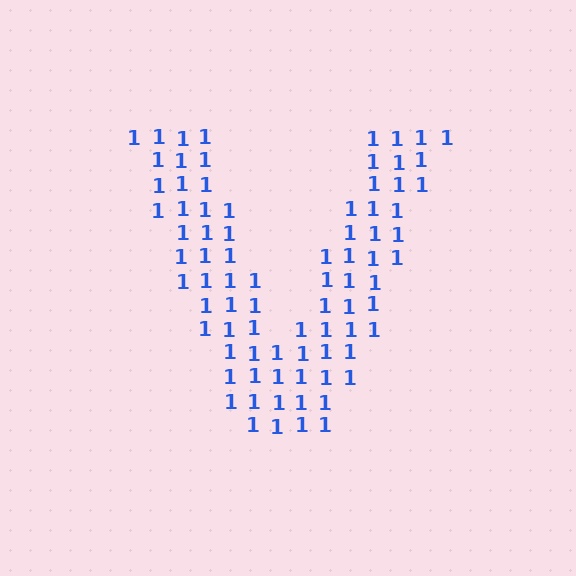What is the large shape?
The large shape is the letter V.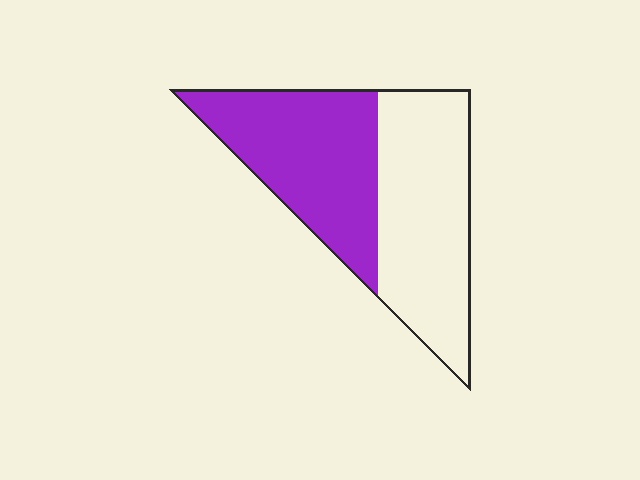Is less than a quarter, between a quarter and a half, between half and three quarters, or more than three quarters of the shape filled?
Between a quarter and a half.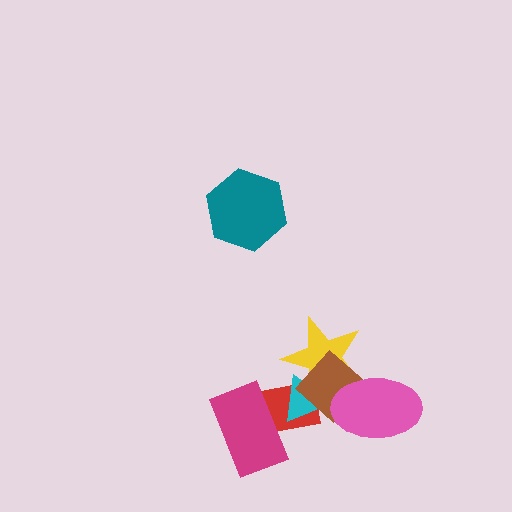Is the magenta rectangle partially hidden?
Yes, it is partially covered by another shape.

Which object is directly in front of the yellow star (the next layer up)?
The brown diamond is directly in front of the yellow star.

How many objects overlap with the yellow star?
4 objects overlap with the yellow star.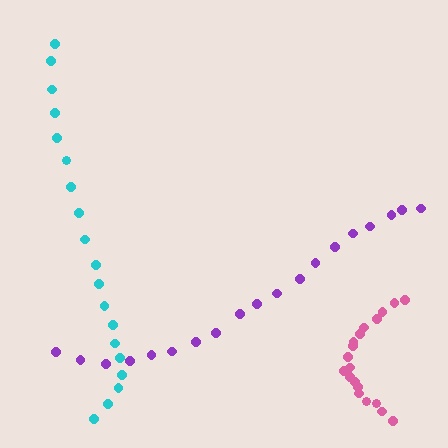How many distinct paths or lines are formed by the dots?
There are 3 distinct paths.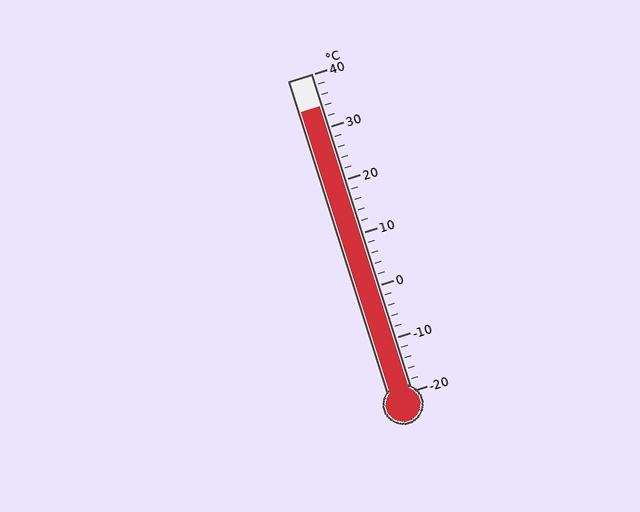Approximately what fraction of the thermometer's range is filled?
The thermometer is filled to approximately 90% of its range.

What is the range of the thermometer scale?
The thermometer scale ranges from -20°C to 40°C.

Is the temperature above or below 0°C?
The temperature is above 0°C.